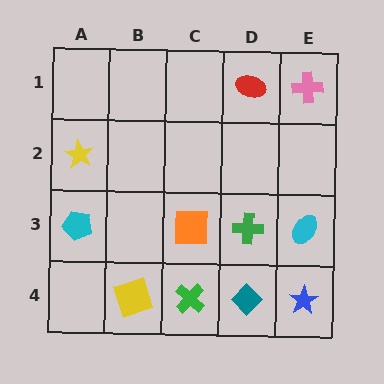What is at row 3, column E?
A cyan ellipse.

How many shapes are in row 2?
1 shape.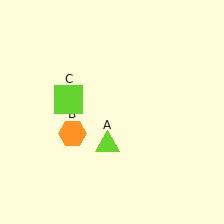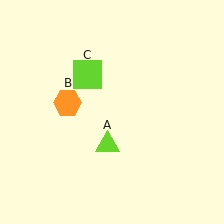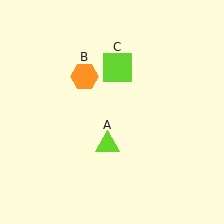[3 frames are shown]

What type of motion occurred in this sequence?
The orange hexagon (object B), lime square (object C) rotated clockwise around the center of the scene.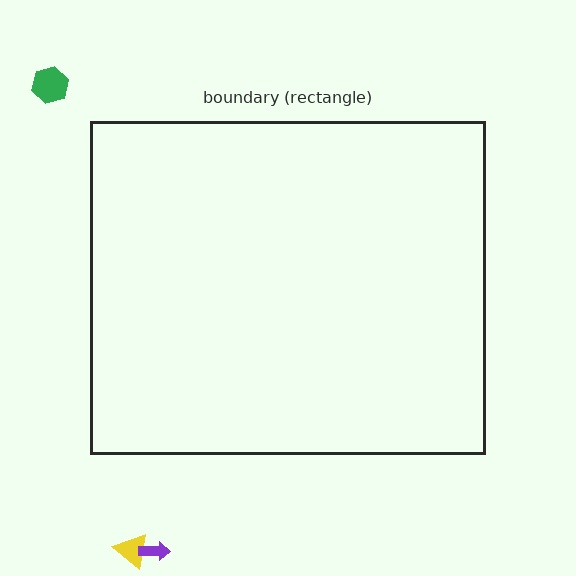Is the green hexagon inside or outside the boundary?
Outside.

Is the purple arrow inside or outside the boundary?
Outside.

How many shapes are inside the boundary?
0 inside, 3 outside.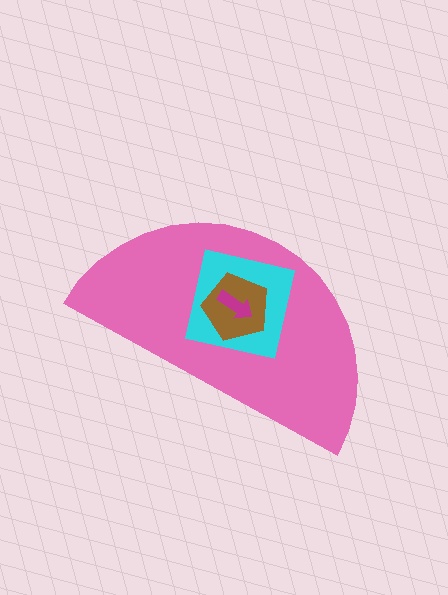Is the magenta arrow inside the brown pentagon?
Yes.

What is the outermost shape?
The pink semicircle.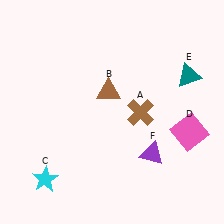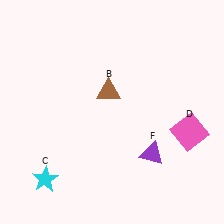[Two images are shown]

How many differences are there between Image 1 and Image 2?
There are 2 differences between the two images.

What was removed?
The teal triangle (E), the brown cross (A) were removed in Image 2.